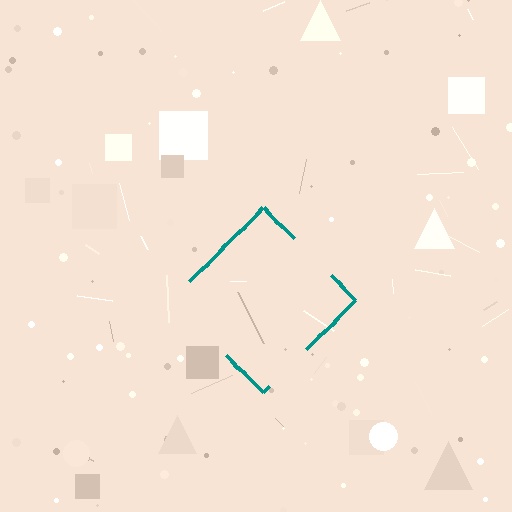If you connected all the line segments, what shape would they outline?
They would outline a diamond.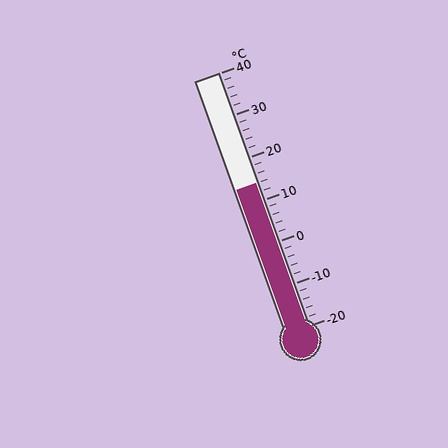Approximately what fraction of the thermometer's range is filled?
The thermometer is filled to approximately 55% of its range.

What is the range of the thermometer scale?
The thermometer scale ranges from -20°C to 40°C.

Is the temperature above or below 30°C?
The temperature is below 30°C.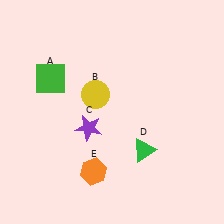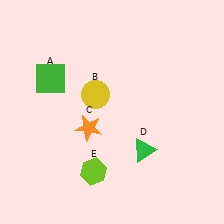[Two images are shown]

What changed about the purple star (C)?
In Image 1, C is purple. In Image 2, it changed to orange.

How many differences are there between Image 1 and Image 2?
There are 2 differences between the two images.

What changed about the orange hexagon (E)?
In Image 1, E is orange. In Image 2, it changed to lime.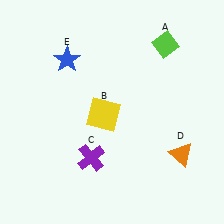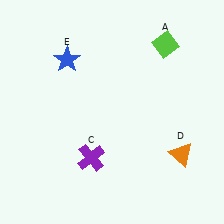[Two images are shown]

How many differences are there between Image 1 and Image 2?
There is 1 difference between the two images.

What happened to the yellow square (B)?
The yellow square (B) was removed in Image 2. It was in the bottom-left area of Image 1.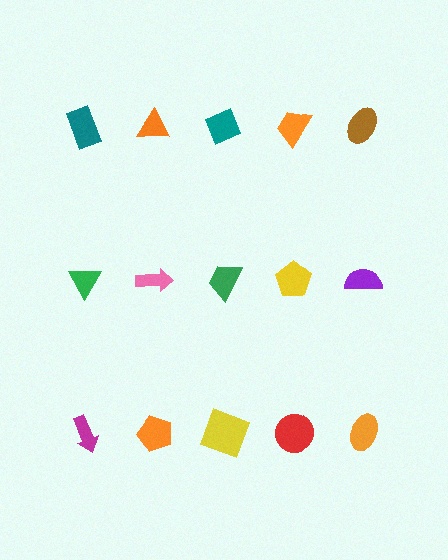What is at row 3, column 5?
An orange ellipse.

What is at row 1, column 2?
An orange triangle.